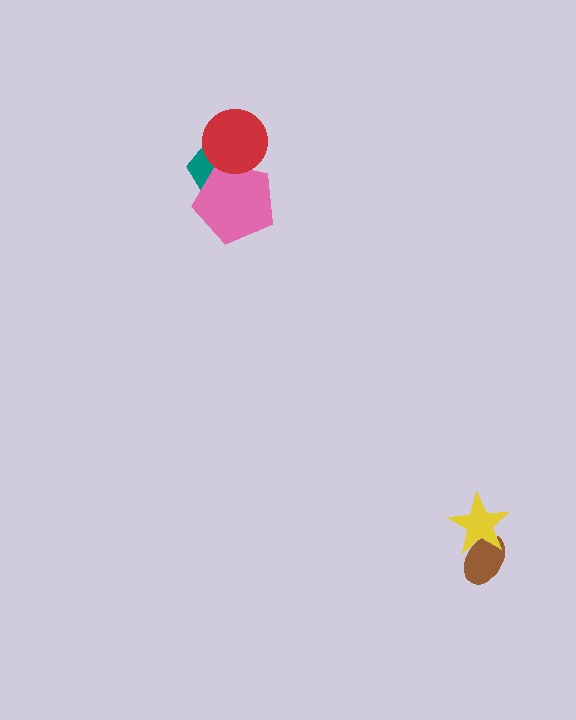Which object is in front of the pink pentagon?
The red circle is in front of the pink pentagon.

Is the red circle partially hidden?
No, no other shape covers it.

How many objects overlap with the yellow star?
1 object overlaps with the yellow star.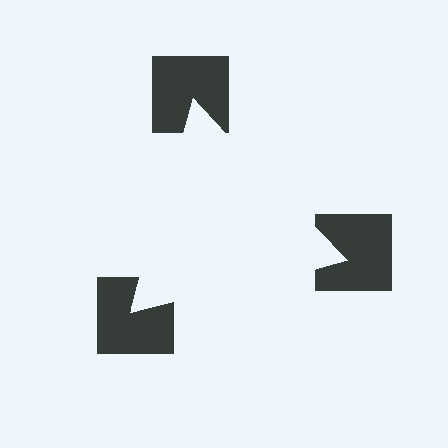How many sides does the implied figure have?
3 sides.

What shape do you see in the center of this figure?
An illusory triangle — its edges are inferred from the aligned wedge cuts in the notched squares, not physically drawn.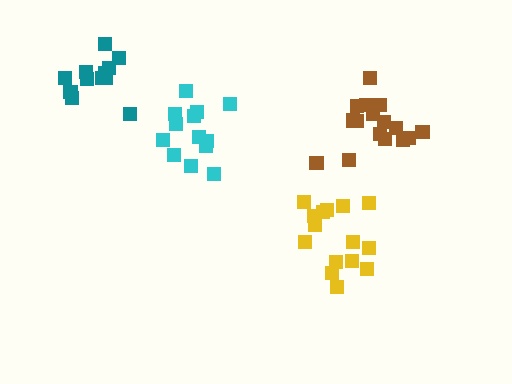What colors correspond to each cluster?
The clusters are colored: yellow, teal, brown, cyan.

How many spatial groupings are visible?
There are 4 spatial groupings.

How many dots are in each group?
Group 1: 15 dots, Group 2: 13 dots, Group 3: 17 dots, Group 4: 13 dots (58 total).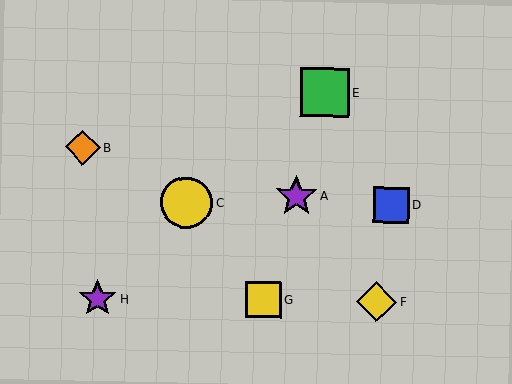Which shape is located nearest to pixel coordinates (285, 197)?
The purple star (labeled A) at (296, 196) is nearest to that location.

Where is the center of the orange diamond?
The center of the orange diamond is at (83, 148).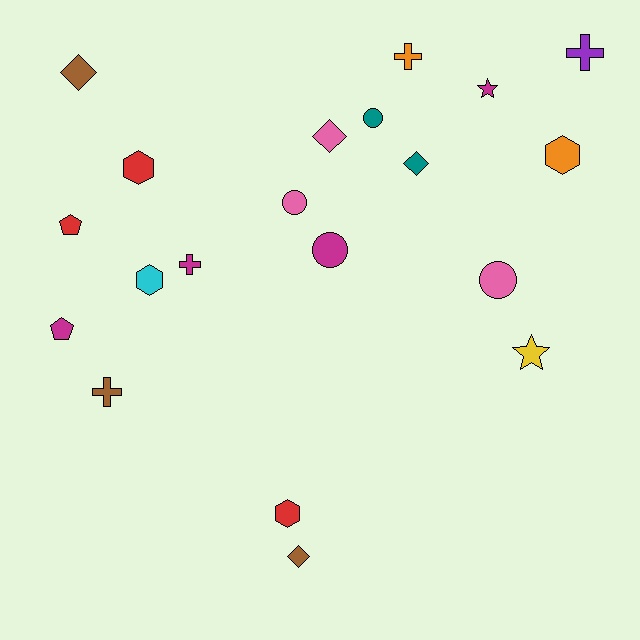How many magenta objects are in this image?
There are 4 magenta objects.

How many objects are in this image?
There are 20 objects.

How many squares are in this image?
There are no squares.